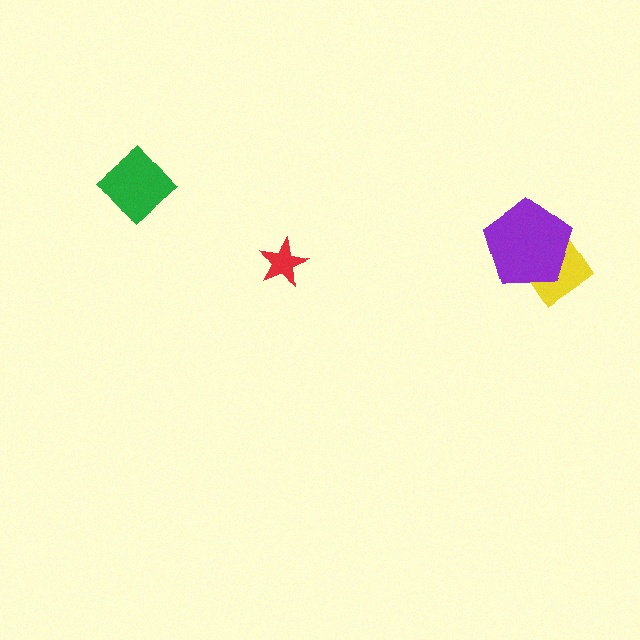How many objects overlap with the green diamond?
0 objects overlap with the green diamond.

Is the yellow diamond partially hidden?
Yes, it is partially covered by another shape.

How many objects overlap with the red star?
0 objects overlap with the red star.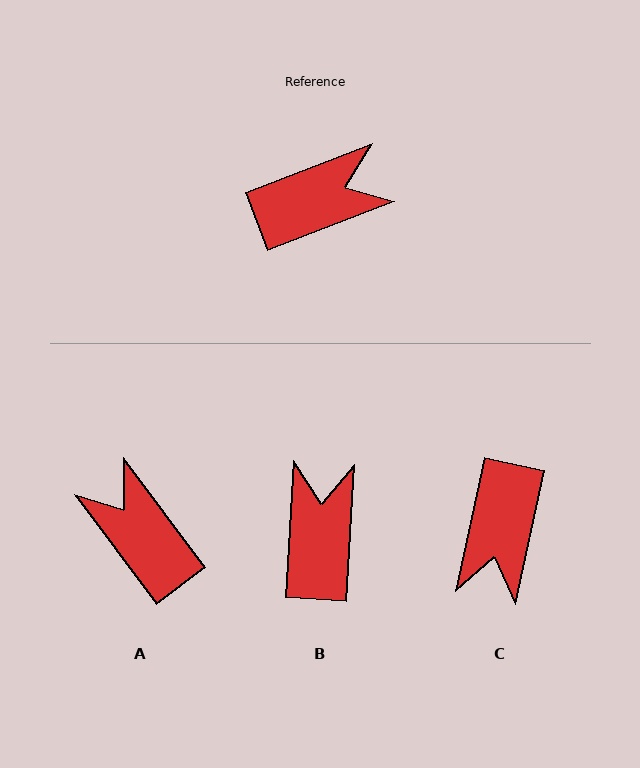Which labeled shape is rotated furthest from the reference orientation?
C, about 123 degrees away.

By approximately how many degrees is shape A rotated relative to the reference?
Approximately 106 degrees counter-clockwise.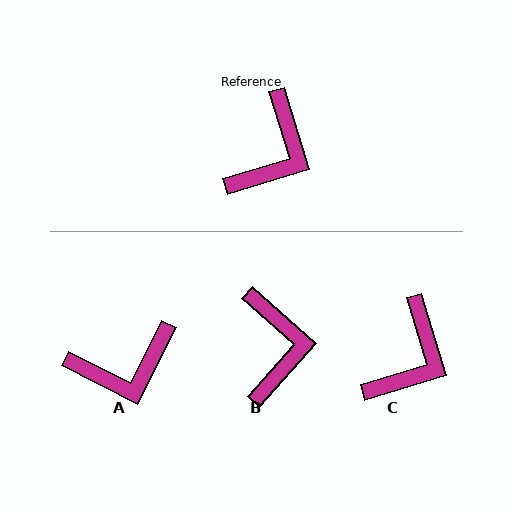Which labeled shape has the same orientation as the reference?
C.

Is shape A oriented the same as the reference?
No, it is off by about 43 degrees.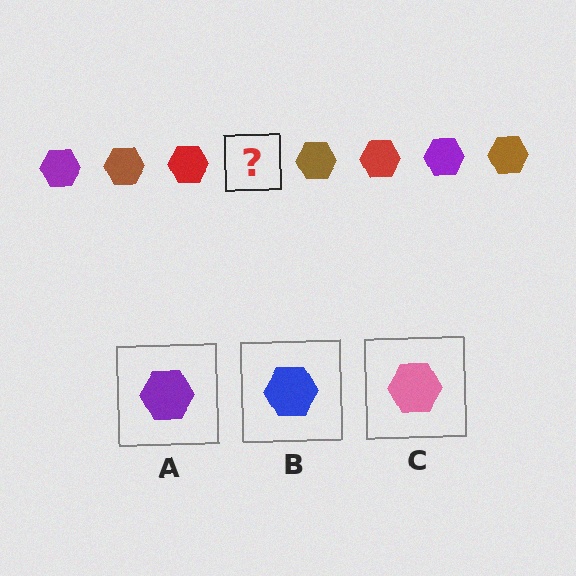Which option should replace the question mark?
Option A.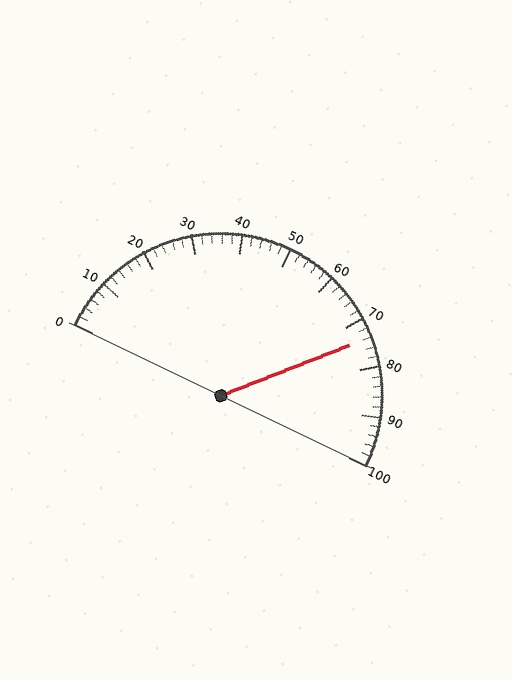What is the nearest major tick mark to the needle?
The nearest major tick mark is 70.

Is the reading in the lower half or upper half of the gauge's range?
The reading is in the upper half of the range (0 to 100).